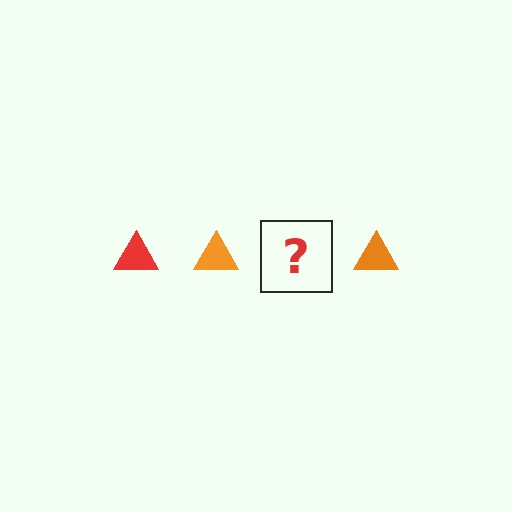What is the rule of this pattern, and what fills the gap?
The rule is that the pattern cycles through red, orange triangles. The gap should be filled with a red triangle.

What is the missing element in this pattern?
The missing element is a red triangle.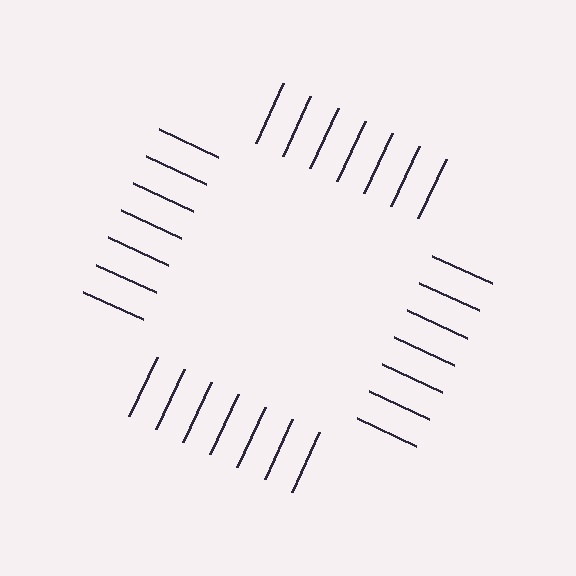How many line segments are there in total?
28 — 7 along each of the 4 edges.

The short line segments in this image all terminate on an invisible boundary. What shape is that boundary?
An illusory square — the line segments terminate on its edges but no continuous stroke is drawn.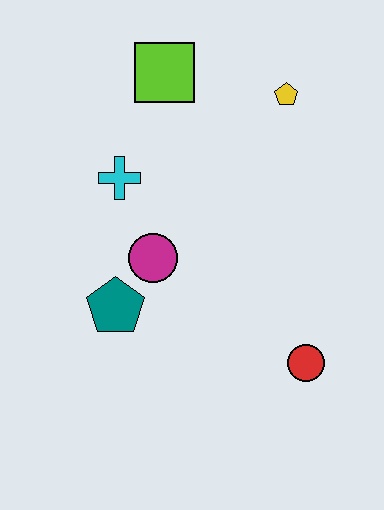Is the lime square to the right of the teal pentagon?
Yes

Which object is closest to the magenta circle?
The teal pentagon is closest to the magenta circle.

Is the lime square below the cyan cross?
No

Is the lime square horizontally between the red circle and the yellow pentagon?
No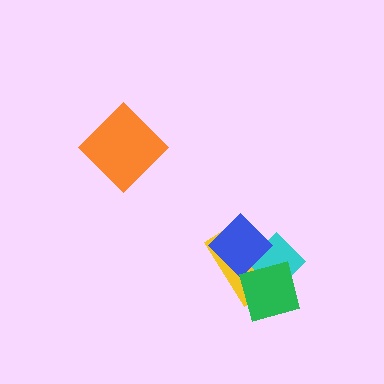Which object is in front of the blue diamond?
The green square is in front of the blue diamond.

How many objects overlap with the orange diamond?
0 objects overlap with the orange diamond.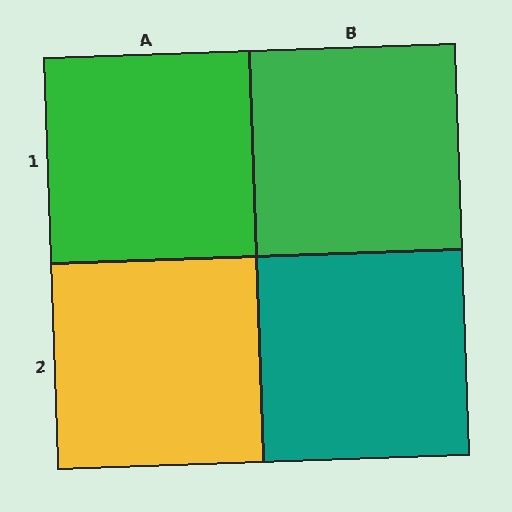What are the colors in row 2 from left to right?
Yellow, teal.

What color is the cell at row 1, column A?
Green.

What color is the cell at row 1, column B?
Green.